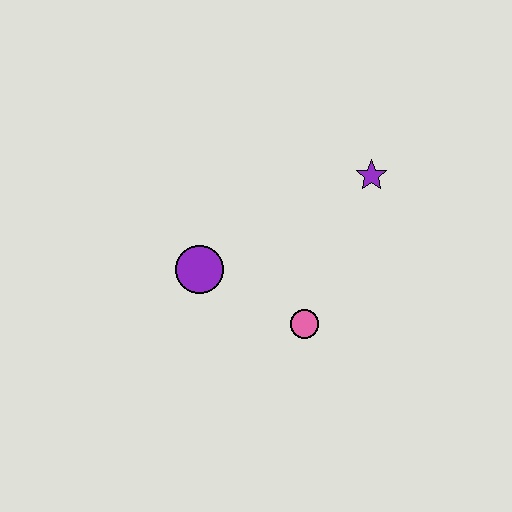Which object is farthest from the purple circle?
The purple star is farthest from the purple circle.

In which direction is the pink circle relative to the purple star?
The pink circle is below the purple star.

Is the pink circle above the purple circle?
No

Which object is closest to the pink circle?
The purple circle is closest to the pink circle.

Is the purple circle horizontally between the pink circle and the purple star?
No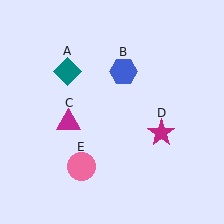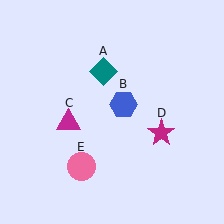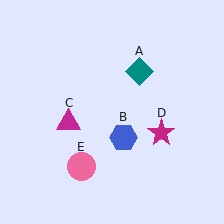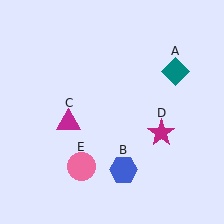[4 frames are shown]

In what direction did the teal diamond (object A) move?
The teal diamond (object A) moved right.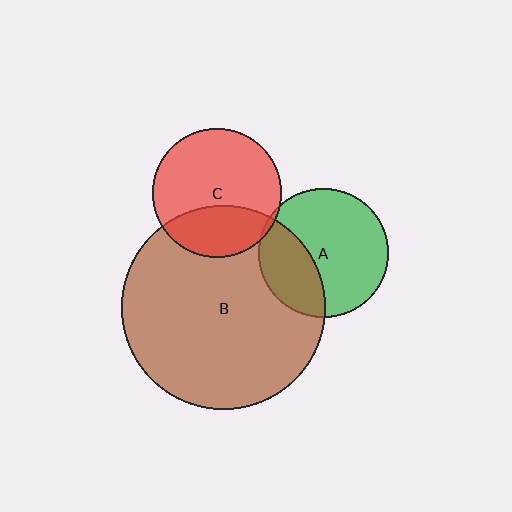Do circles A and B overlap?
Yes.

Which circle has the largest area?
Circle B (brown).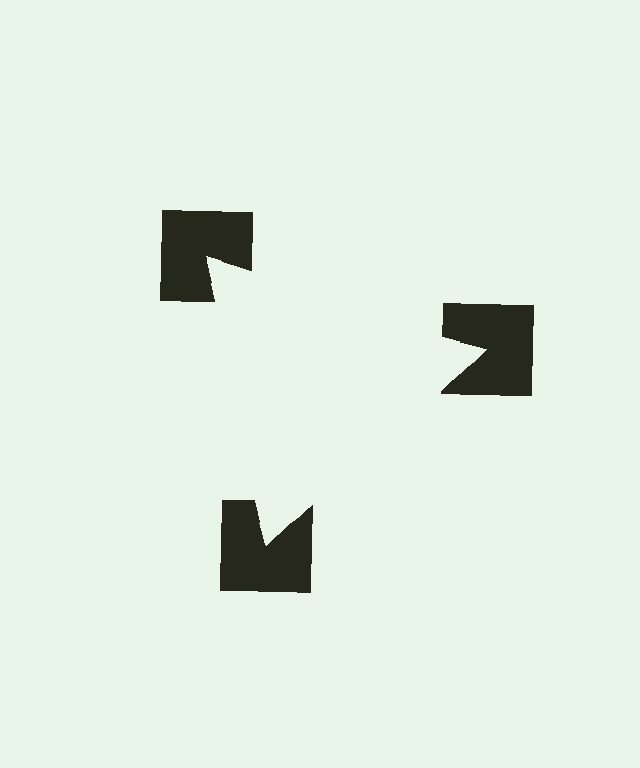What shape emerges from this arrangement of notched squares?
An illusory triangle — its edges are inferred from the aligned wedge cuts in the notched squares, not physically drawn.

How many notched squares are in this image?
There are 3 — one at each vertex of the illusory triangle.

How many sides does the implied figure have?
3 sides.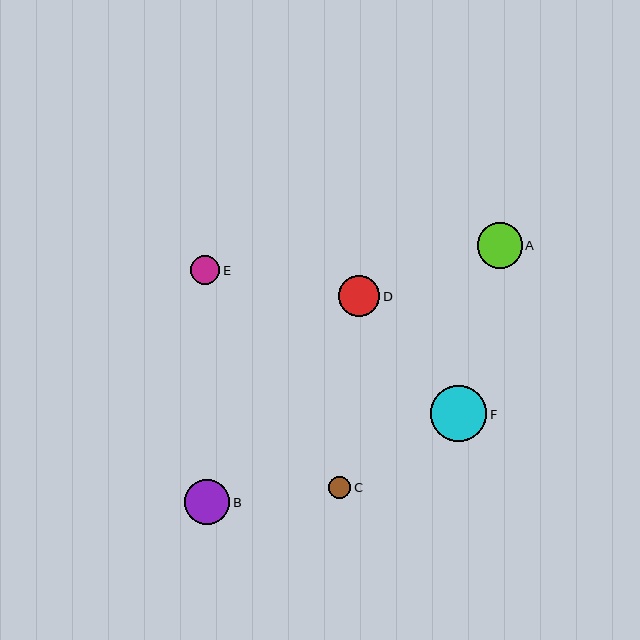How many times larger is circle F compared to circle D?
Circle F is approximately 1.4 times the size of circle D.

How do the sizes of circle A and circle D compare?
Circle A and circle D are approximately the same size.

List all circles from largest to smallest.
From largest to smallest: F, A, B, D, E, C.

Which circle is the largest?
Circle F is the largest with a size of approximately 57 pixels.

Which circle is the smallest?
Circle C is the smallest with a size of approximately 22 pixels.